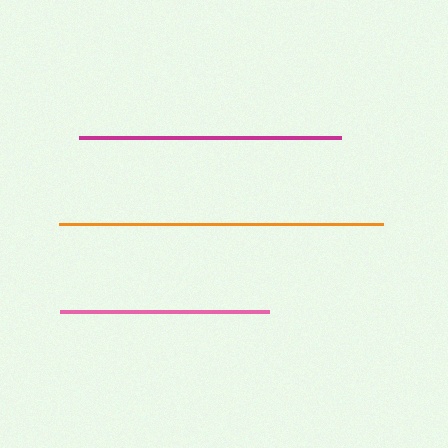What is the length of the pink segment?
The pink segment is approximately 209 pixels long.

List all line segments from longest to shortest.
From longest to shortest: orange, magenta, pink.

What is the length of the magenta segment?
The magenta segment is approximately 261 pixels long.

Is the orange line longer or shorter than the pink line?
The orange line is longer than the pink line.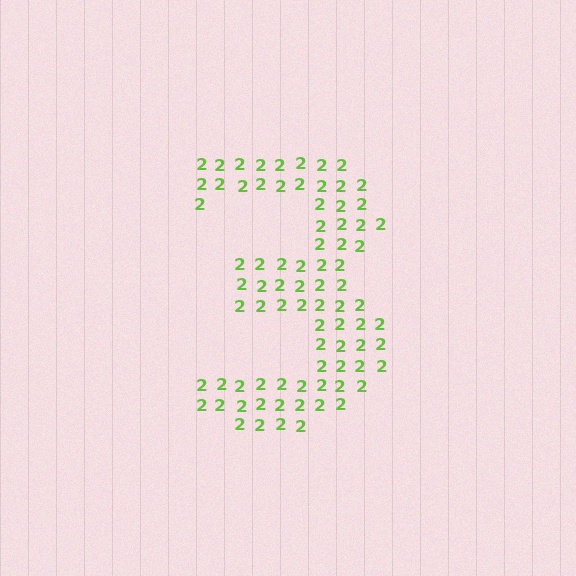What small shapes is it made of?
It is made of small digit 2's.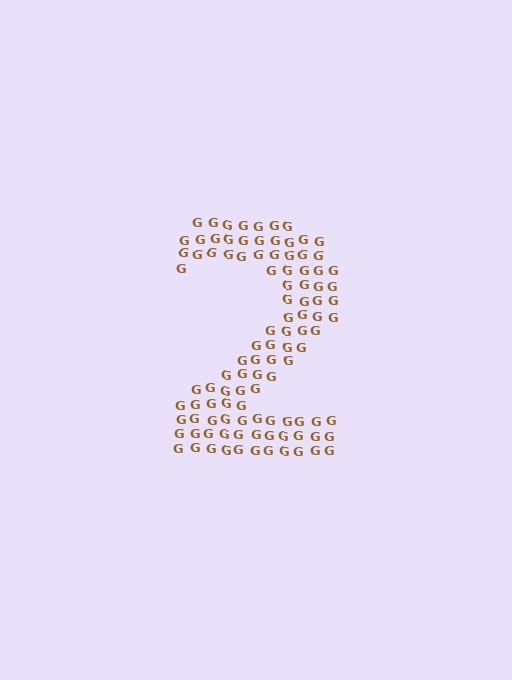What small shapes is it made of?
It is made of small letter G's.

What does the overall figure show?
The overall figure shows the digit 2.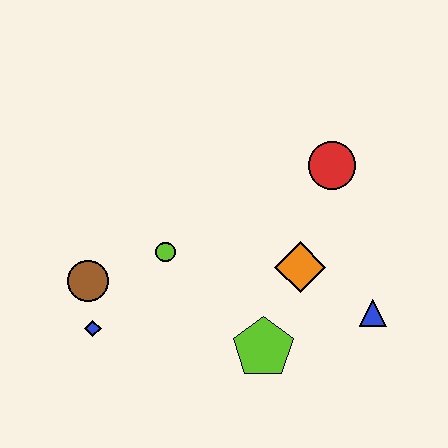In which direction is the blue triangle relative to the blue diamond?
The blue triangle is to the right of the blue diamond.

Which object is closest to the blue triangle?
The orange diamond is closest to the blue triangle.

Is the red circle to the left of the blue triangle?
Yes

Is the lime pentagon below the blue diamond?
Yes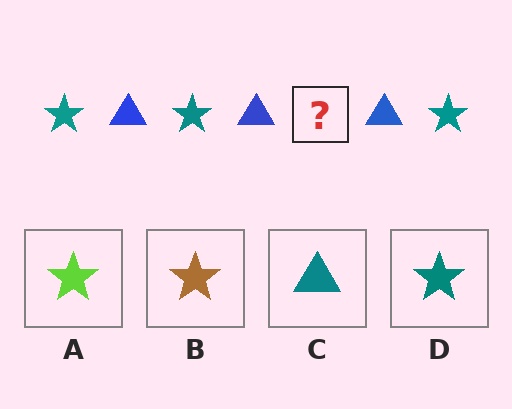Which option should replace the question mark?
Option D.